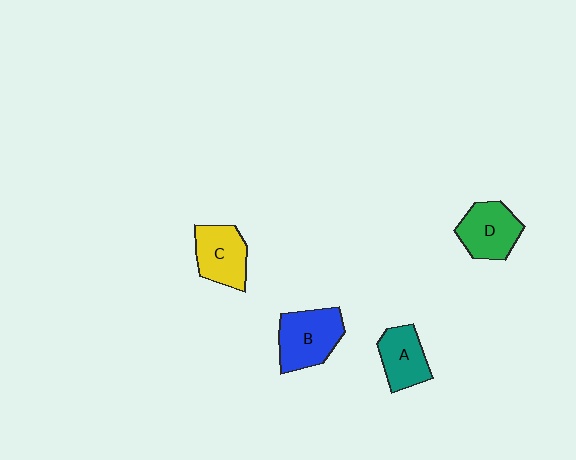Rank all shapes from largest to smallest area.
From largest to smallest: B (blue), D (green), C (yellow), A (teal).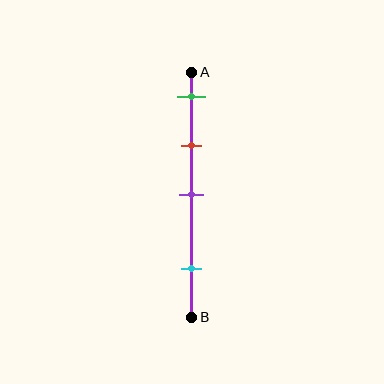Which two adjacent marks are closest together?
The green and red marks are the closest adjacent pair.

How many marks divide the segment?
There are 4 marks dividing the segment.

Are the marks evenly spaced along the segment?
No, the marks are not evenly spaced.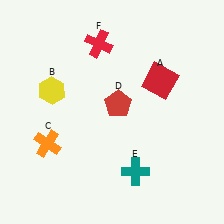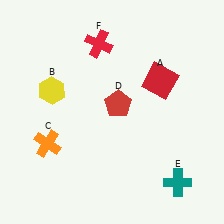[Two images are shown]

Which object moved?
The teal cross (E) moved right.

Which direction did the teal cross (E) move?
The teal cross (E) moved right.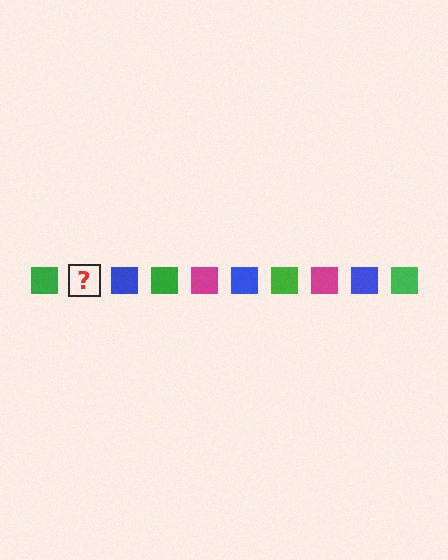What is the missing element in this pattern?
The missing element is a magenta square.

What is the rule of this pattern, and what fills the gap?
The rule is that the pattern cycles through green, magenta, blue squares. The gap should be filled with a magenta square.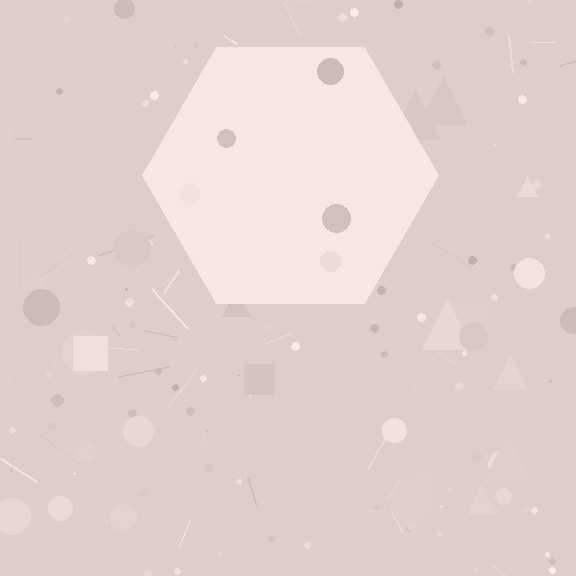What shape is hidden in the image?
A hexagon is hidden in the image.